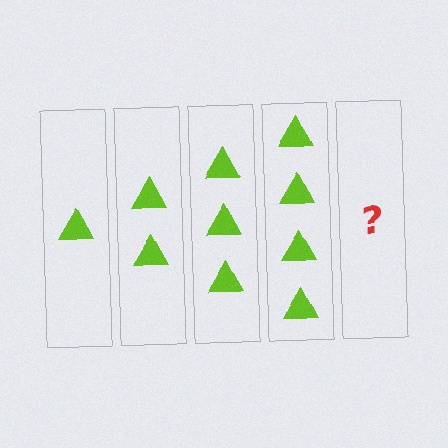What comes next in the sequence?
The next element should be 5 triangles.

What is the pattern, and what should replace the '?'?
The pattern is that each step adds one more triangle. The '?' should be 5 triangles.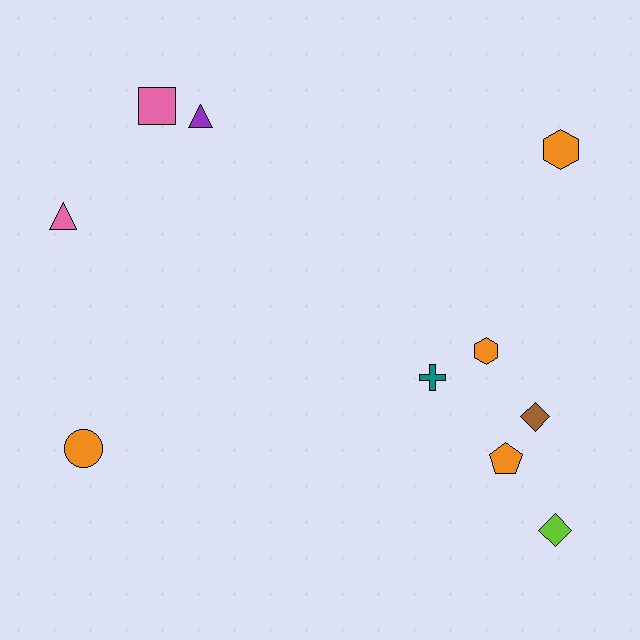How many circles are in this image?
There is 1 circle.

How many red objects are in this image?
There are no red objects.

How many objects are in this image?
There are 10 objects.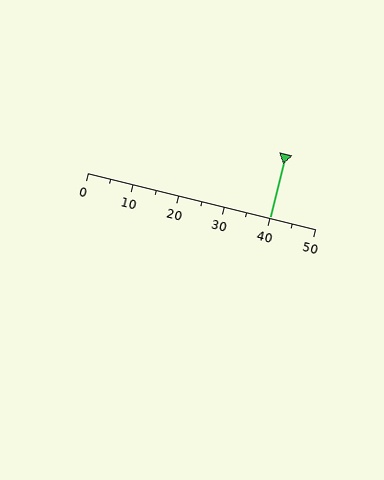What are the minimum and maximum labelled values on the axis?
The axis runs from 0 to 50.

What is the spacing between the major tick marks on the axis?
The major ticks are spaced 10 apart.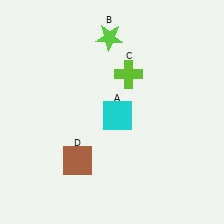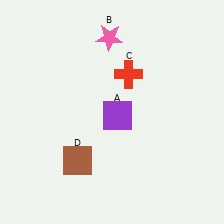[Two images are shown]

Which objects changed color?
A changed from cyan to purple. B changed from lime to pink. C changed from lime to red.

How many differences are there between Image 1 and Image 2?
There are 3 differences between the two images.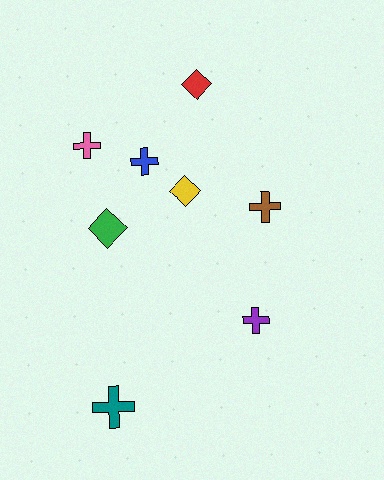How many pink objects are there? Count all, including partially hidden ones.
There is 1 pink object.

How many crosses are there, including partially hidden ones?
There are 5 crosses.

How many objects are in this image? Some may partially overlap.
There are 8 objects.